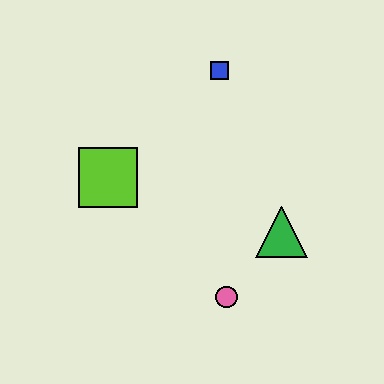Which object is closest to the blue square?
The lime square is closest to the blue square.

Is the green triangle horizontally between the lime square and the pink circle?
No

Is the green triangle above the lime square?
No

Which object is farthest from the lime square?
The green triangle is farthest from the lime square.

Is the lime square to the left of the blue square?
Yes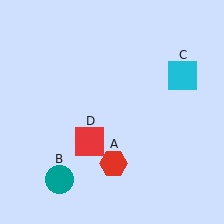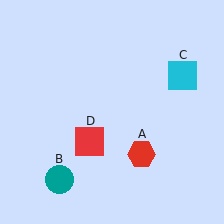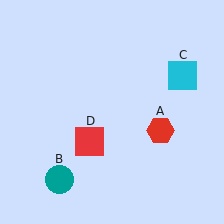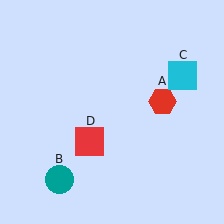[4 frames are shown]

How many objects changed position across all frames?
1 object changed position: red hexagon (object A).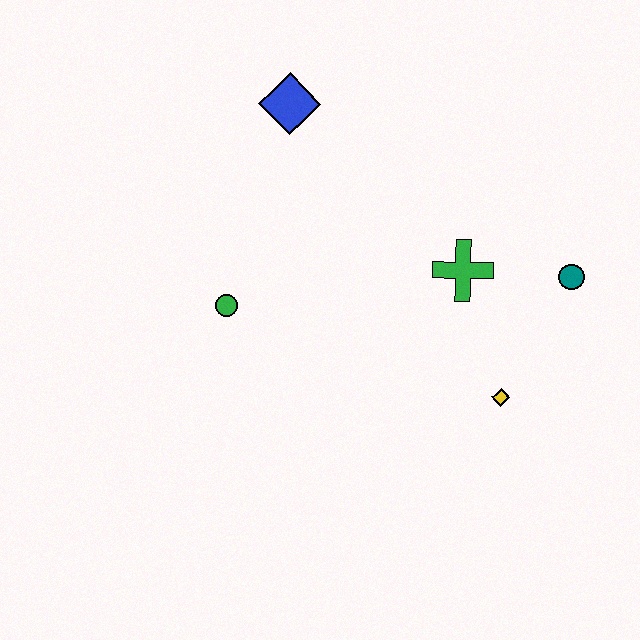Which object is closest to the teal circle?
The green cross is closest to the teal circle.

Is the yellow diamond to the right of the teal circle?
No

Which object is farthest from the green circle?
The teal circle is farthest from the green circle.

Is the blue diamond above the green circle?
Yes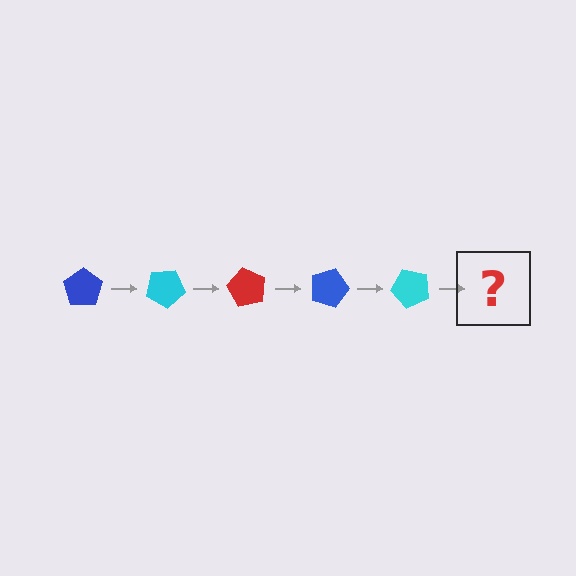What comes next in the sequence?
The next element should be a red pentagon, rotated 150 degrees from the start.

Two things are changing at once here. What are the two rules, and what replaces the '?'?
The two rules are that it rotates 30 degrees each step and the color cycles through blue, cyan, and red. The '?' should be a red pentagon, rotated 150 degrees from the start.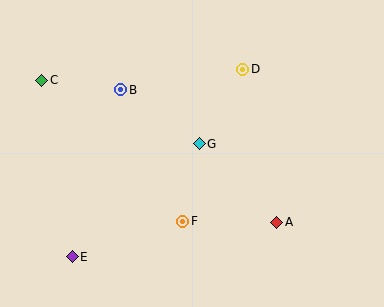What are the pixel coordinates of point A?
Point A is at (276, 222).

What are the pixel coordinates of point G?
Point G is at (199, 144).